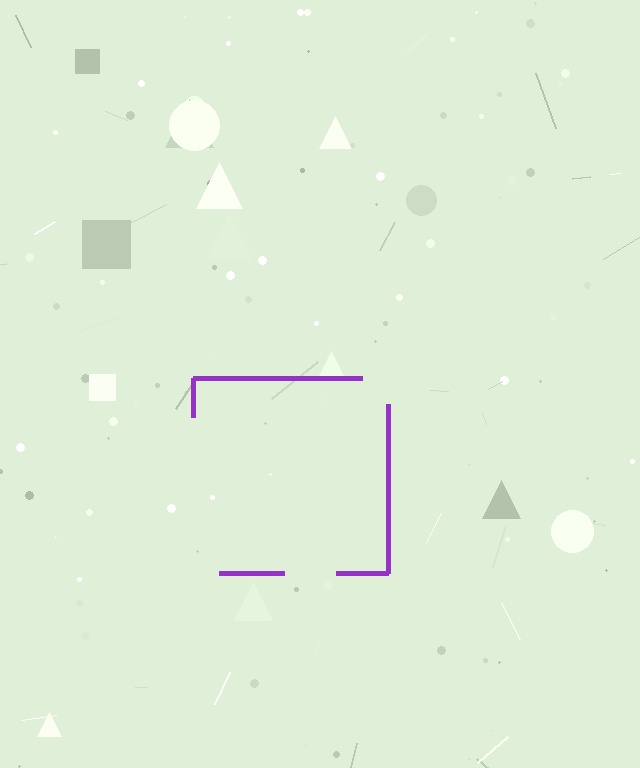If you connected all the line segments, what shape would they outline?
They would outline a square.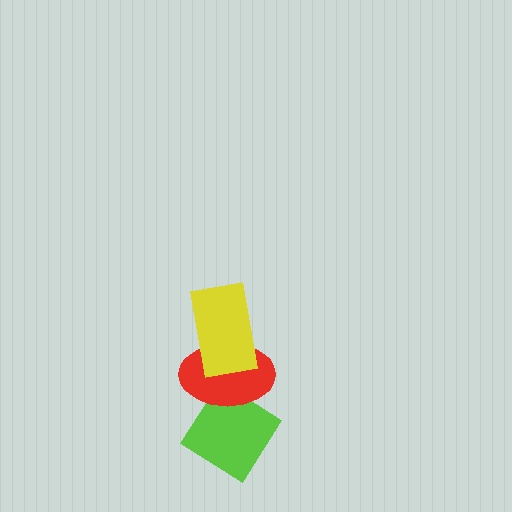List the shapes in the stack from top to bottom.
From top to bottom: the yellow rectangle, the red ellipse, the lime diamond.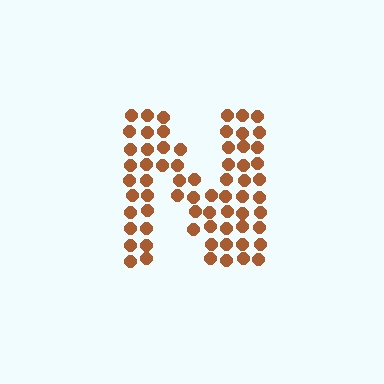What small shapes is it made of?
It is made of small circles.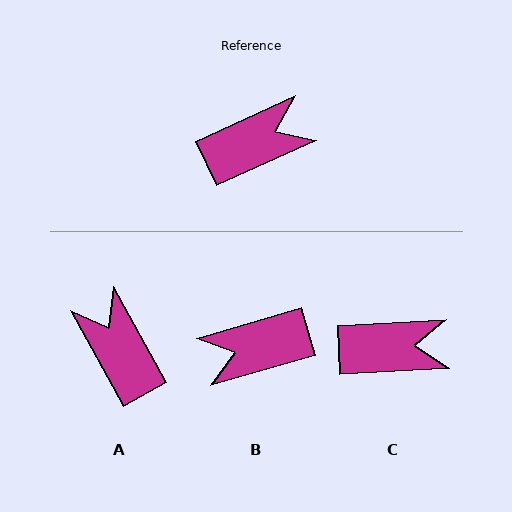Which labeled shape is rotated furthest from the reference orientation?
B, about 172 degrees away.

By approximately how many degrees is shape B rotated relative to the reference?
Approximately 172 degrees counter-clockwise.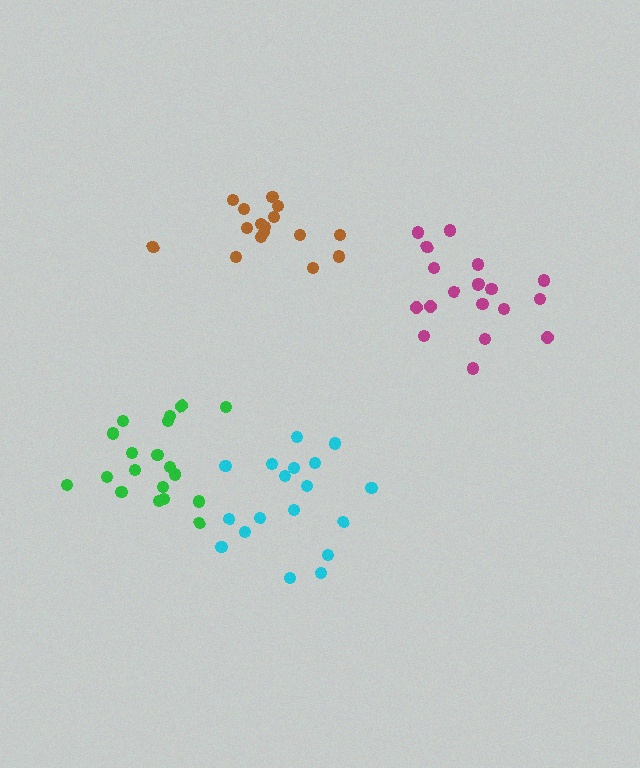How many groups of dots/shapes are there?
There are 4 groups.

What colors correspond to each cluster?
The clusters are colored: brown, green, magenta, cyan.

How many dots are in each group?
Group 1: 16 dots, Group 2: 19 dots, Group 3: 19 dots, Group 4: 18 dots (72 total).